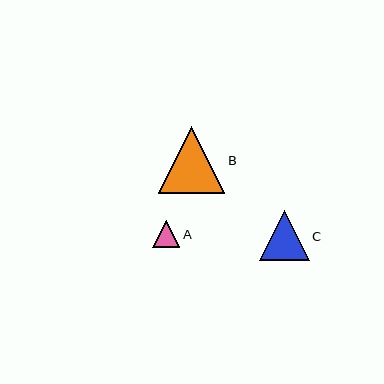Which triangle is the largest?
Triangle B is the largest with a size of approximately 67 pixels.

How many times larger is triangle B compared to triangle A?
Triangle B is approximately 2.5 times the size of triangle A.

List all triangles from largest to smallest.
From largest to smallest: B, C, A.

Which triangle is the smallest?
Triangle A is the smallest with a size of approximately 27 pixels.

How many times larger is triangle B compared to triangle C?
Triangle B is approximately 1.3 times the size of triangle C.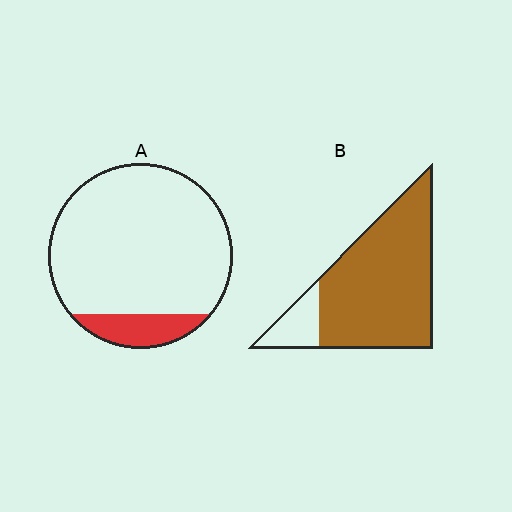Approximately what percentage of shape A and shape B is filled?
A is approximately 15% and B is approximately 85%.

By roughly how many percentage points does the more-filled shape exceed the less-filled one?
By roughly 70 percentage points (B over A).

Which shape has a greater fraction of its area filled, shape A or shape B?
Shape B.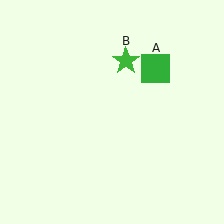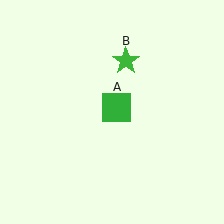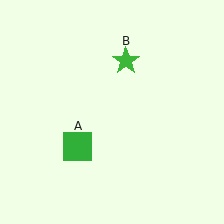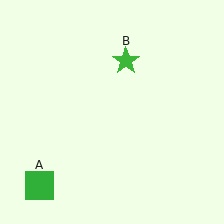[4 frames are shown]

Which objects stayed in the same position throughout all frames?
Green star (object B) remained stationary.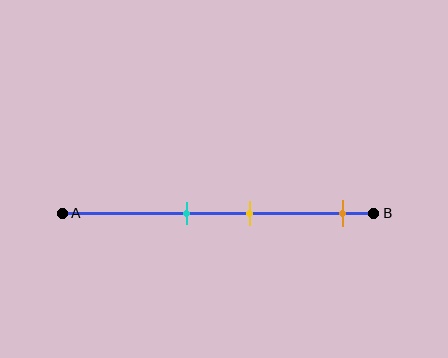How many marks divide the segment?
There are 3 marks dividing the segment.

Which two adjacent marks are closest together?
The cyan and yellow marks are the closest adjacent pair.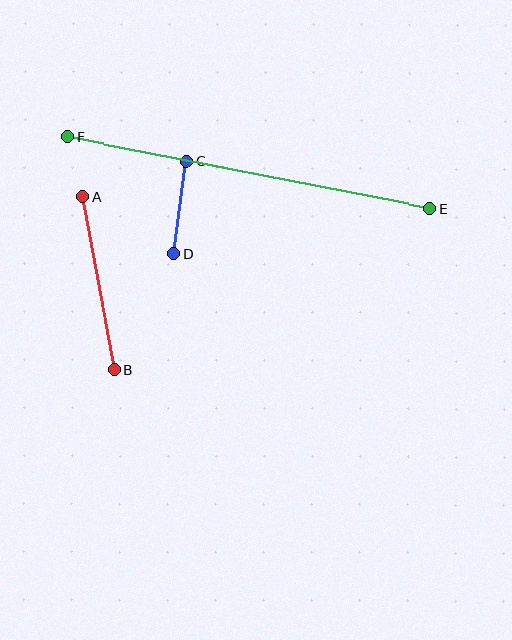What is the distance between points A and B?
The distance is approximately 174 pixels.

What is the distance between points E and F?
The distance is approximately 369 pixels.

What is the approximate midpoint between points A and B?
The midpoint is at approximately (99, 283) pixels.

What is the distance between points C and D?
The distance is approximately 93 pixels.